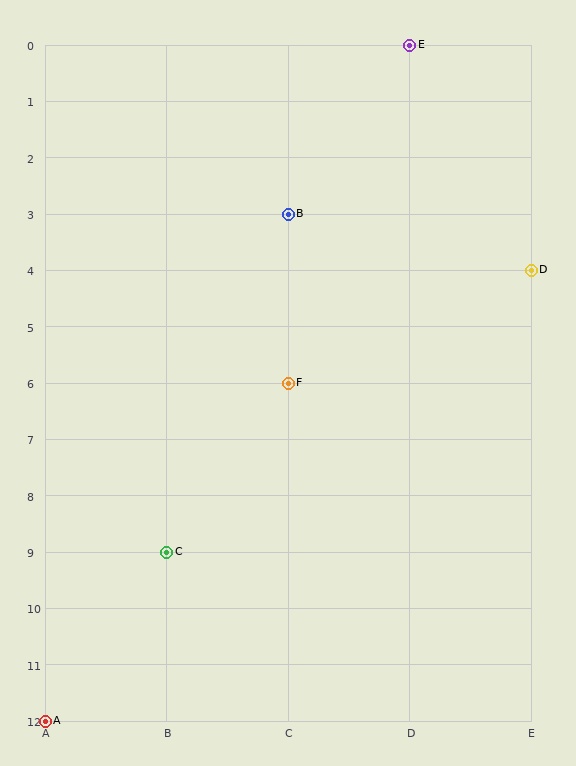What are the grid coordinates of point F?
Point F is at grid coordinates (C, 6).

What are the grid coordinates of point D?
Point D is at grid coordinates (E, 4).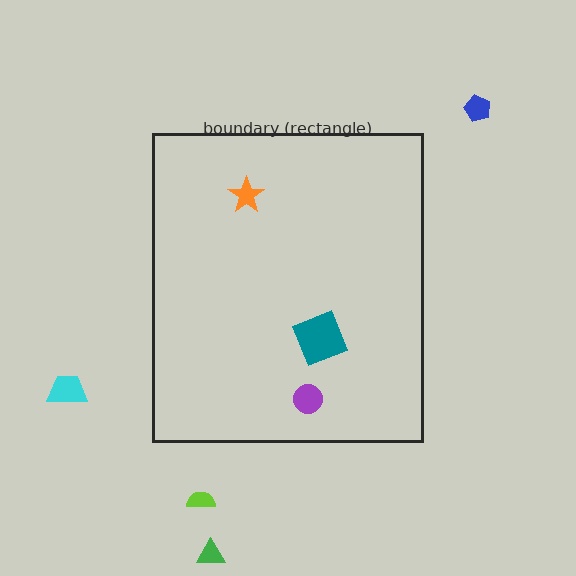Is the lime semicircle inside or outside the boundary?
Outside.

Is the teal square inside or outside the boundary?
Inside.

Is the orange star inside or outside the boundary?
Inside.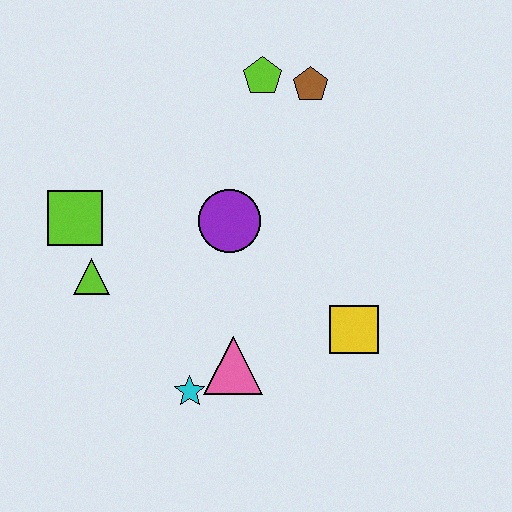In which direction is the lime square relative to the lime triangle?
The lime square is above the lime triangle.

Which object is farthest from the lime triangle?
The brown pentagon is farthest from the lime triangle.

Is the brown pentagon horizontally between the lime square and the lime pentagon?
No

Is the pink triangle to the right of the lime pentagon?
No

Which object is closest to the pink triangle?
The cyan star is closest to the pink triangle.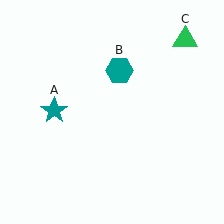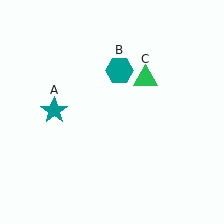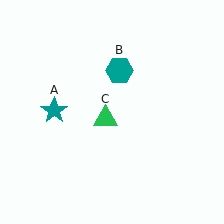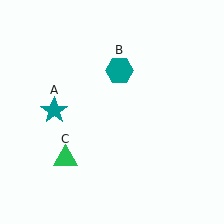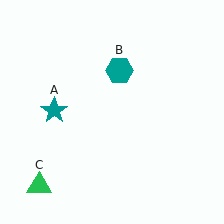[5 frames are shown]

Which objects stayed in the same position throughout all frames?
Teal star (object A) and teal hexagon (object B) remained stationary.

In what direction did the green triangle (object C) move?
The green triangle (object C) moved down and to the left.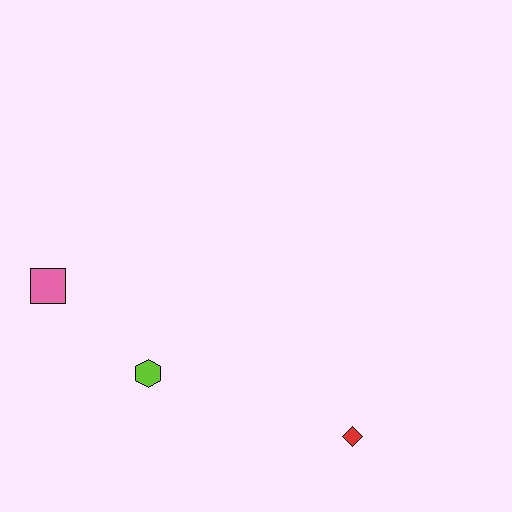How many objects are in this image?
There are 3 objects.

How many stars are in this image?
There are no stars.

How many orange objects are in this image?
There are no orange objects.